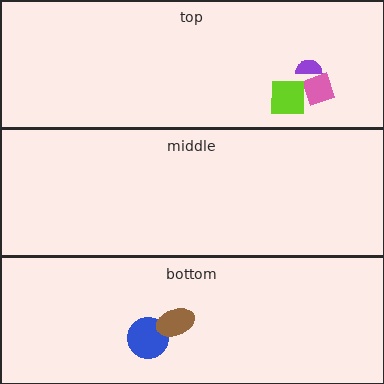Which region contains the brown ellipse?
The bottom region.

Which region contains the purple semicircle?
The top region.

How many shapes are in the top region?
3.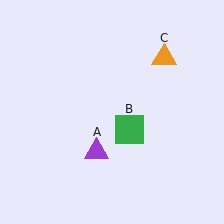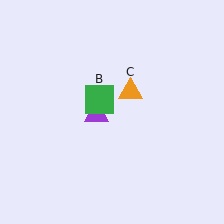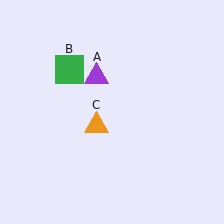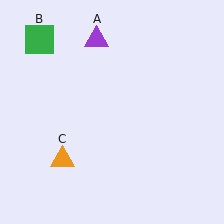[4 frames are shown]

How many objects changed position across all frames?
3 objects changed position: purple triangle (object A), green square (object B), orange triangle (object C).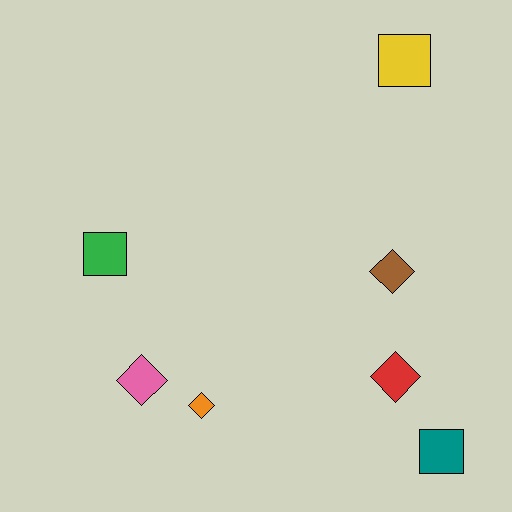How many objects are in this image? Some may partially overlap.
There are 7 objects.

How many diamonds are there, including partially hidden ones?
There are 4 diamonds.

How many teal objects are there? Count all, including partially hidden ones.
There is 1 teal object.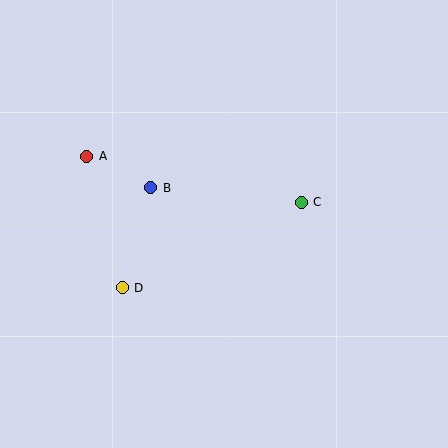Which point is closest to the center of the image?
Point C at (301, 202) is closest to the center.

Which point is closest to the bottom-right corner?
Point C is closest to the bottom-right corner.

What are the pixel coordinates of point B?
Point B is at (151, 188).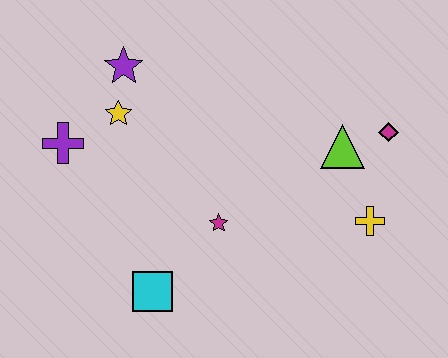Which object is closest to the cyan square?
The magenta star is closest to the cyan square.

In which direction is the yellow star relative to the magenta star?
The yellow star is above the magenta star.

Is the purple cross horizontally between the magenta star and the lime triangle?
No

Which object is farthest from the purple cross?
The magenta diamond is farthest from the purple cross.